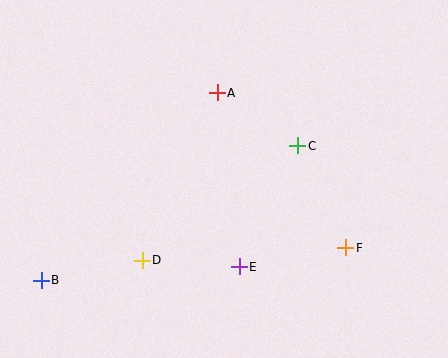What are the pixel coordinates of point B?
Point B is at (41, 280).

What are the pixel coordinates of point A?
Point A is at (217, 93).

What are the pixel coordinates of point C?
Point C is at (298, 146).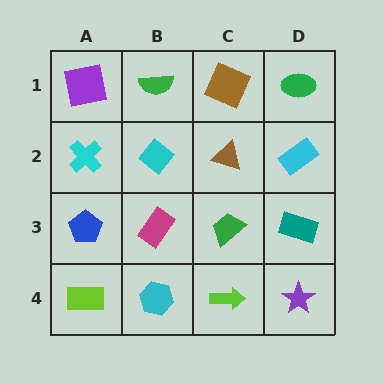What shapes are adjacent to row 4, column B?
A magenta rectangle (row 3, column B), a lime rectangle (row 4, column A), a lime arrow (row 4, column C).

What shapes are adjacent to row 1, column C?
A brown triangle (row 2, column C), a green semicircle (row 1, column B), a green ellipse (row 1, column D).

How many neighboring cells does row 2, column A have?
3.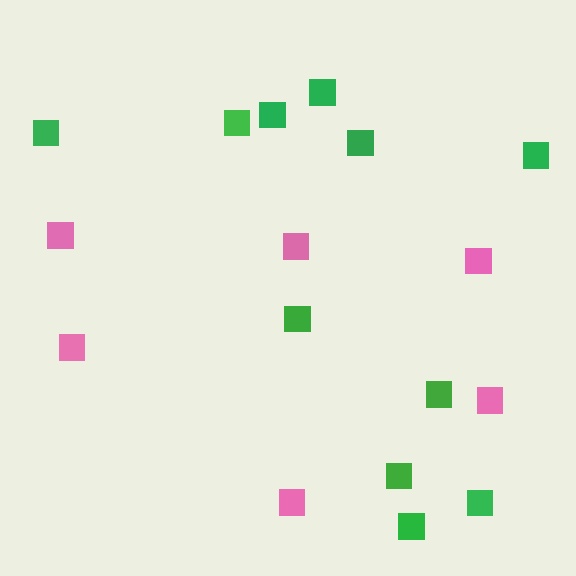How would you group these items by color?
There are 2 groups: one group of green squares (11) and one group of pink squares (6).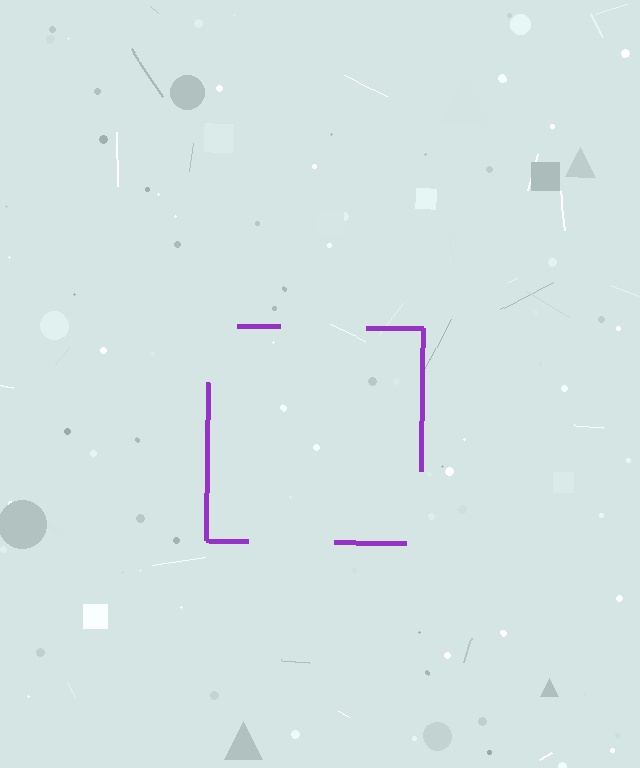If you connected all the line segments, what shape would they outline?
They would outline a square.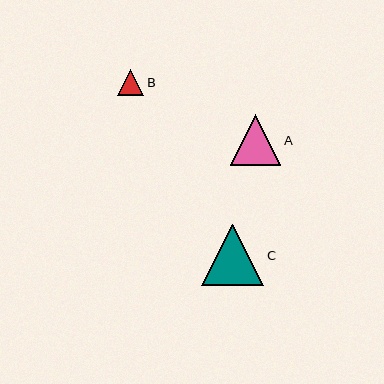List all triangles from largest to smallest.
From largest to smallest: C, A, B.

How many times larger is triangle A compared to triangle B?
Triangle A is approximately 1.9 times the size of triangle B.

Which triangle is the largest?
Triangle C is the largest with a size of approximately 62 pixels.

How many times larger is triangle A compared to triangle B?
Triangle A is approximately 1.9 times the size of triangle B.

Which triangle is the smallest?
Triangle B is the smallest with a size of approximately 26 pixels.